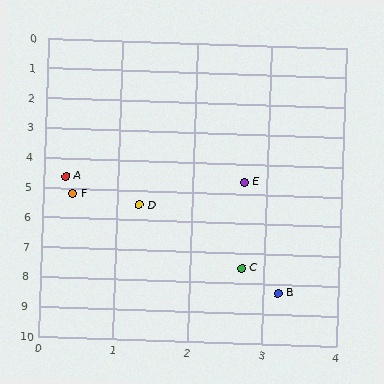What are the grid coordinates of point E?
Point E is at approximately (2.7, 4.6).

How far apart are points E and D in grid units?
Points E and D are about 1.7 grid units apart.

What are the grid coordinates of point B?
Point B is at approximately (3.2, 8.3).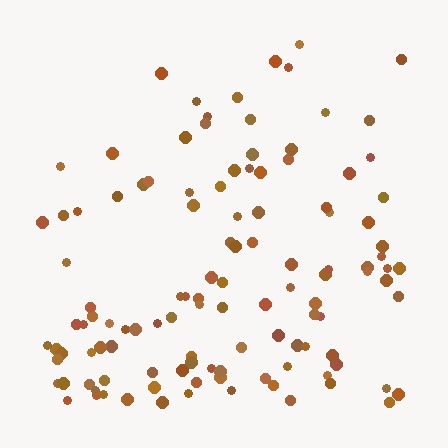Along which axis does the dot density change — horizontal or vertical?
Vertical.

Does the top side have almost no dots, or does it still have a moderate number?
Still a moderate number, just noticeably fewer than the bottom.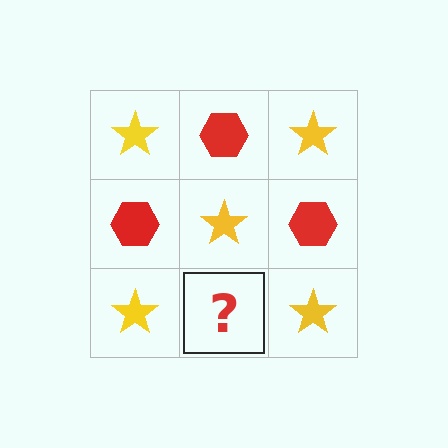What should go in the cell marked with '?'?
The missing cell should contain a red hexagon.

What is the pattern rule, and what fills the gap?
The rule is that it alternates yellow star and red hexagon in a checkerboard pattern. The gap should be filled with a red hexagon.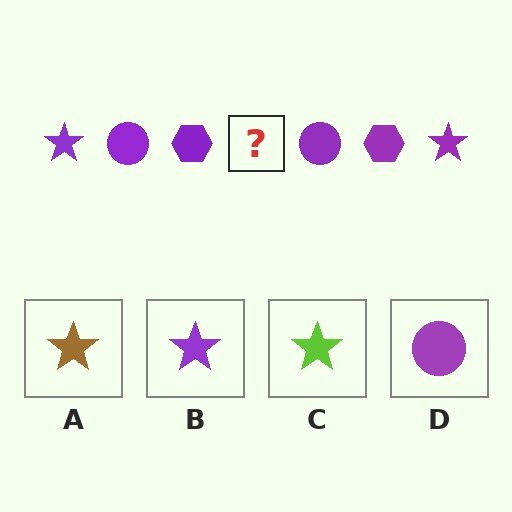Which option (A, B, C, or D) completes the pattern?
B.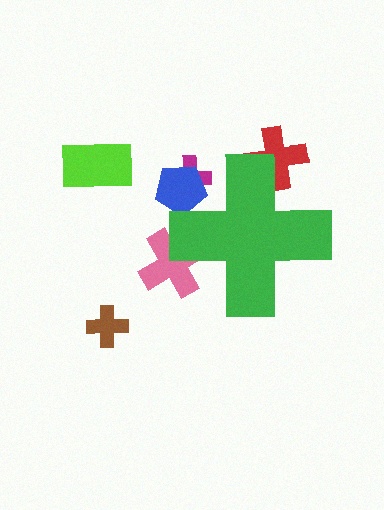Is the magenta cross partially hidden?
Yes, the magenta cross is partially hidden behind the green cross.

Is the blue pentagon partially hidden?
Yes, the blue pentagon is partially hidden behind the green cross.